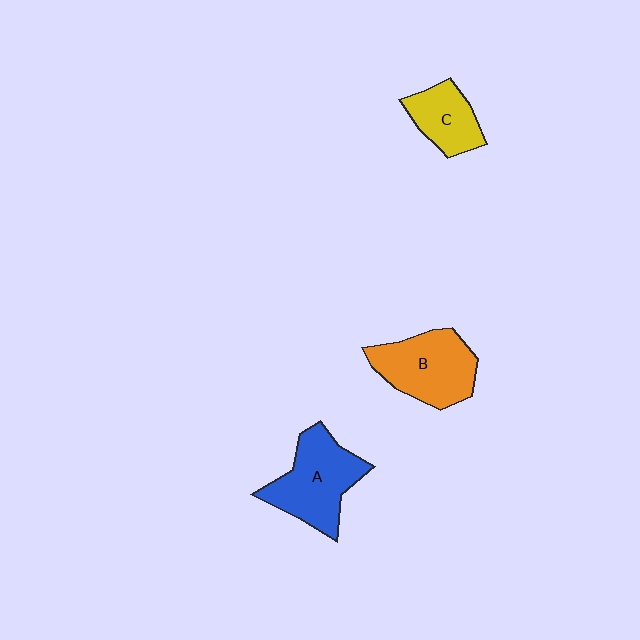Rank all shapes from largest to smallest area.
From largest to smallest: A (blue), B (orange), C (yellow).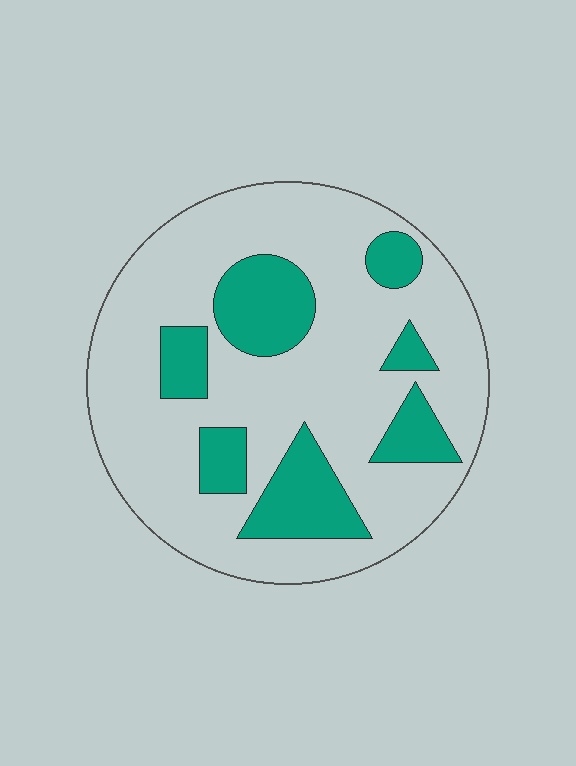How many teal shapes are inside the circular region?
7.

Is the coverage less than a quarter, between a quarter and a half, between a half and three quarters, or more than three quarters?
Less than a quarter.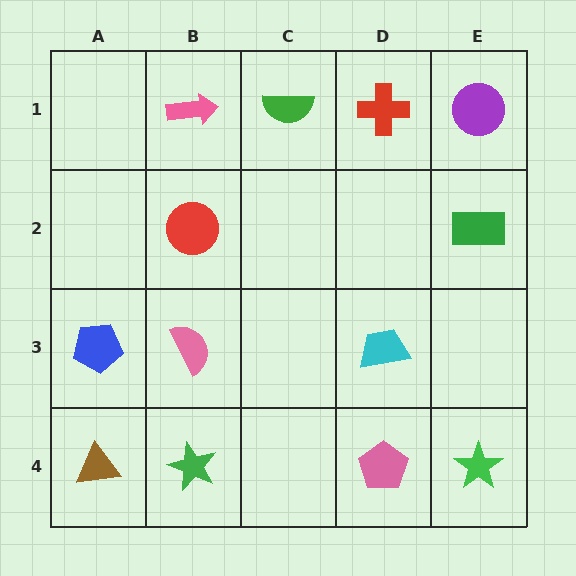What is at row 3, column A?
A blue pentagon.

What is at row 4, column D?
A pink pentagon.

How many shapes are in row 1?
4 shapes.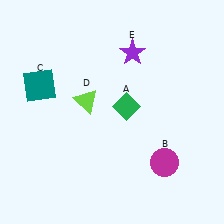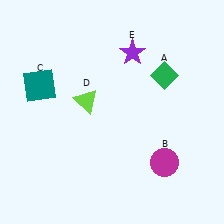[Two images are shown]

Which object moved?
The green diamond (A) moved right.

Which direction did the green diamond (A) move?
The green diamond (A) moved right.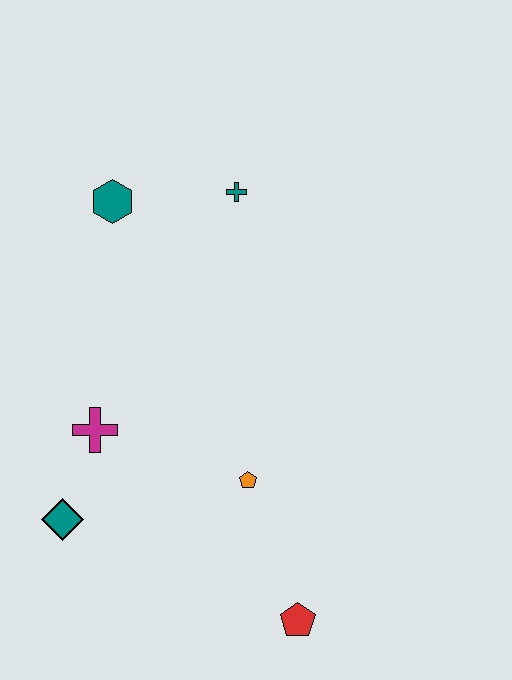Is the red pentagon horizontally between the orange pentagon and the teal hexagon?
No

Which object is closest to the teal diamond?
The magenta cross is closest to the teal diamond.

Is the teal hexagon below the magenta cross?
No